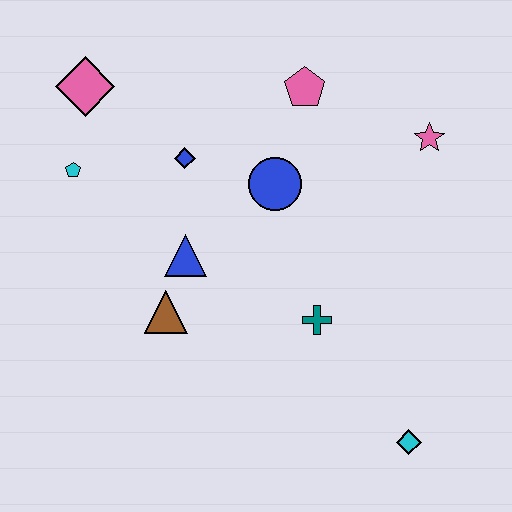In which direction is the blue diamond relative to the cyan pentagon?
The blue diamond is to the right of the cyan pentagon.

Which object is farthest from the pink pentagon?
The cyan diamond is farthest from the pink pentagon.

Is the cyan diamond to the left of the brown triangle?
No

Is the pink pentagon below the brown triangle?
No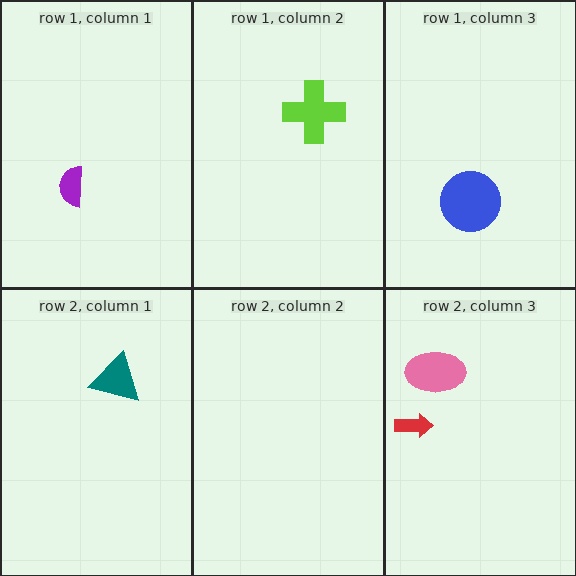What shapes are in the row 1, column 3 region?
The blue circle.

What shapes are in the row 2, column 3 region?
The red arrow, the pink ellipse.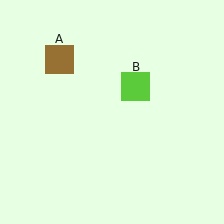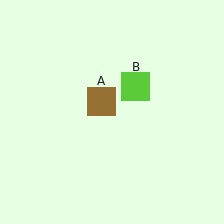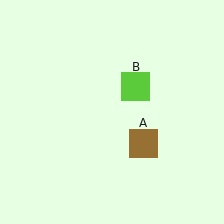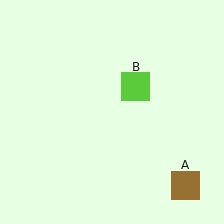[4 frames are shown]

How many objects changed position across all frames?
1 object changed position: brown square (object A).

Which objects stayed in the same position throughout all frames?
Lime square (object B) remained stationary.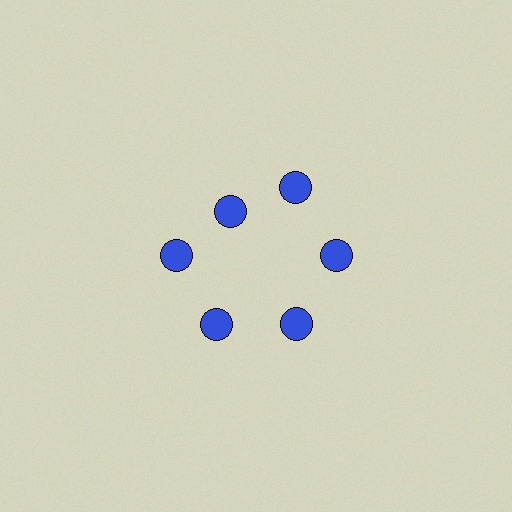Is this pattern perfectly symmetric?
No. The 6 blue circles are arranged in a ring, but one element near the 11 o'clock position is pulled inward toward the center, breaking the 6-fold rotational symmetry.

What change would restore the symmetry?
The symmetry would be restored by moving it outward, back onto the ring so that all 6 circles sit at equal angles and equal distance from the center.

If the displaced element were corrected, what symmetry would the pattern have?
It would have 6-fold rotational symmetry — the pattern would map onto itself every 60 degrees.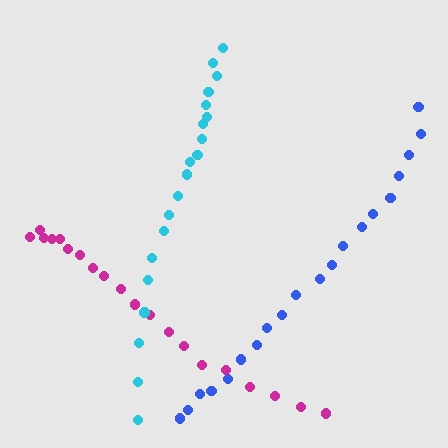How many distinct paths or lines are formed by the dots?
There are 3 distinct paths.